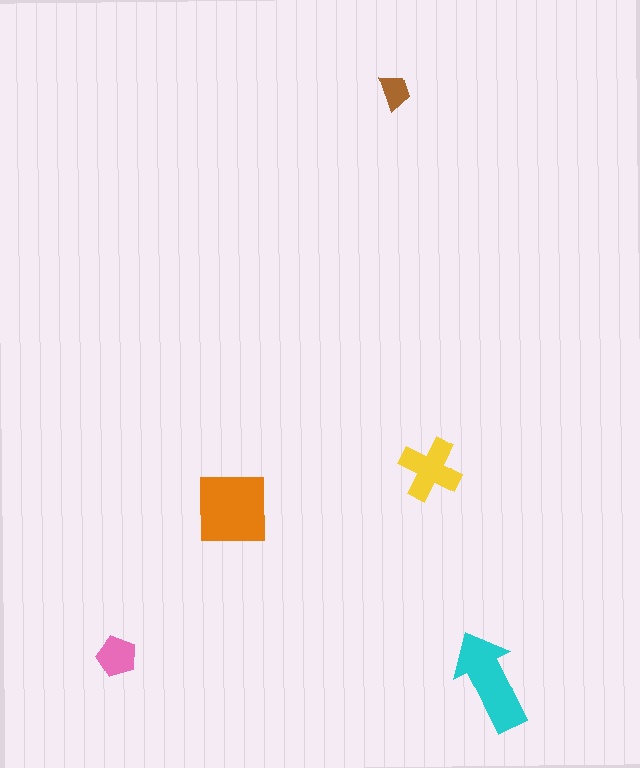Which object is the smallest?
The brown trapezoid.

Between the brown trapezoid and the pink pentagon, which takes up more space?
The pink pentagon.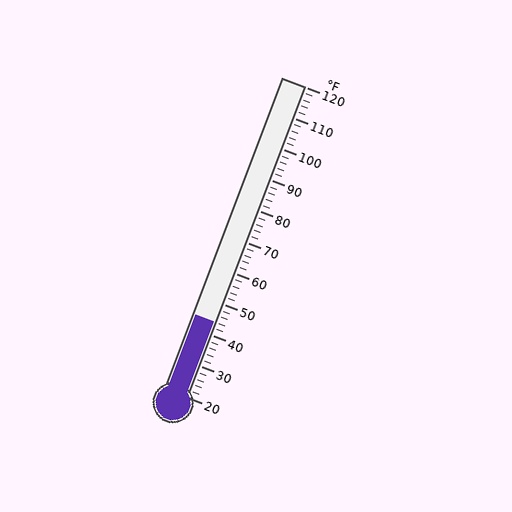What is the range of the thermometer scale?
The thermometer scale ranges from 20°F to 120°F.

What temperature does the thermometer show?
The thermometer shows approximately 44°F.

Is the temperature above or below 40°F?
The temperature is above 40°F.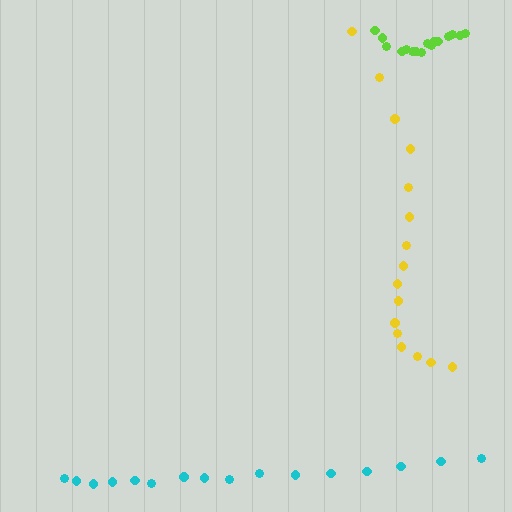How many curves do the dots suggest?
There are 3 distinct paths.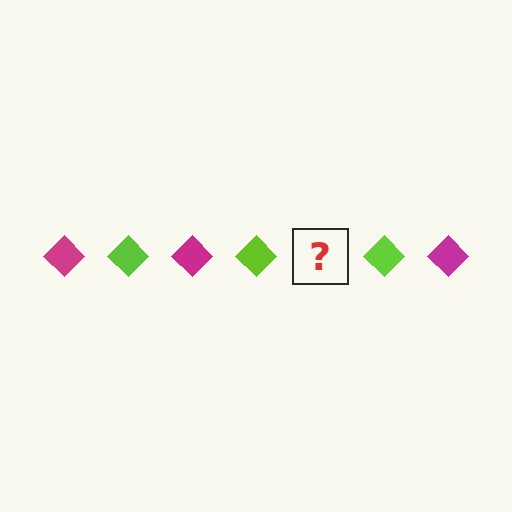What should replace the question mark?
The question mark should be replaced with a magenta diamond.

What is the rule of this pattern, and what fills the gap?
The rule is that the pattern cycles through magenta, lime diamonds. The gap should be filled with a magenta diamond.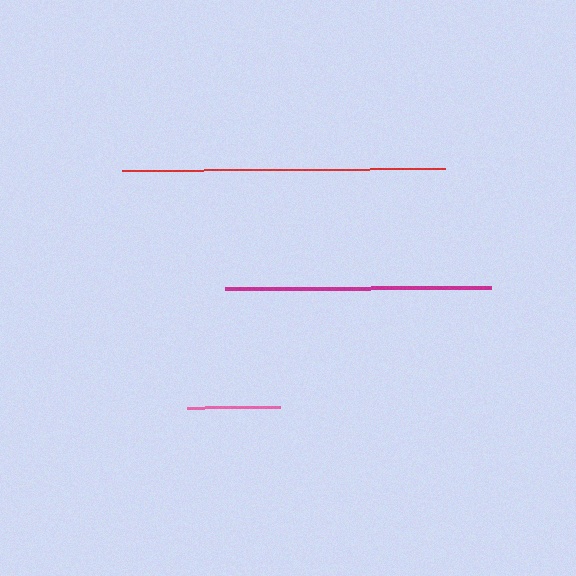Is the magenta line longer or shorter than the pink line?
The magenta line is longer than the pink line.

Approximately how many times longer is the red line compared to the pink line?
The red line is approximately 3.5 times the length of the pink line.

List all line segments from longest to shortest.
From longest to shortest: red, magenta, pink.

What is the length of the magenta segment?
The magenta segment is approximately 265 pixels long.